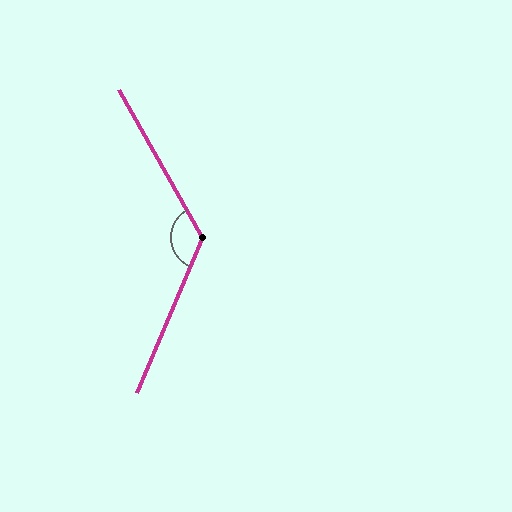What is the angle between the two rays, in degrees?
Approximately 128 degrees.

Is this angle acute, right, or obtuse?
It is obtuse.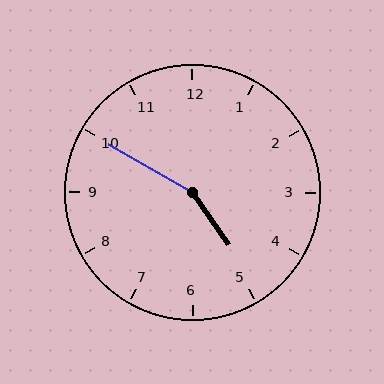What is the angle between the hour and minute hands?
Approximately 155 degrees.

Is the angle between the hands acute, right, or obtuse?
It is obtuse.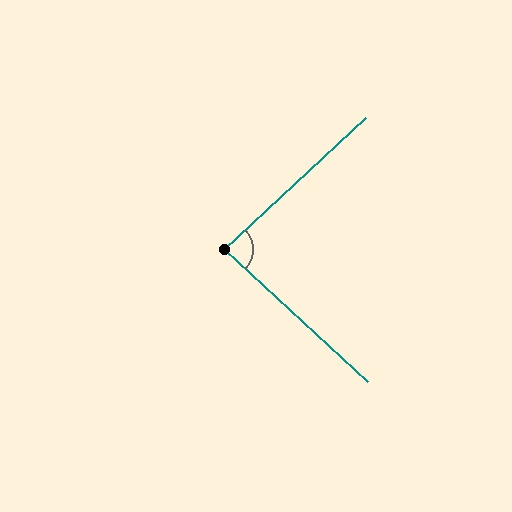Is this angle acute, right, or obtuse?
It is approximately a right angle.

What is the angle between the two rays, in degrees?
Approximately 86 degrees.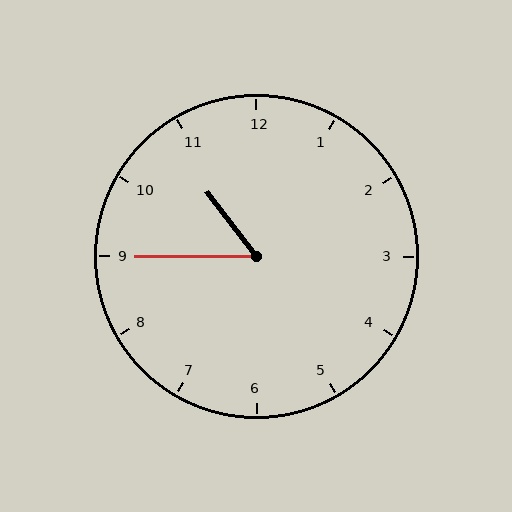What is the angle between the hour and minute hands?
Approximately 52 degrees.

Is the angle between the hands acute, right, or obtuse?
It is acute.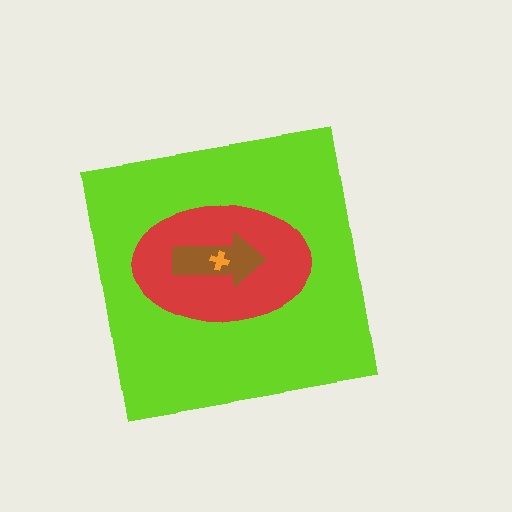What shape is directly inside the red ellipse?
The brown arrow.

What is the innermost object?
The orange cross.